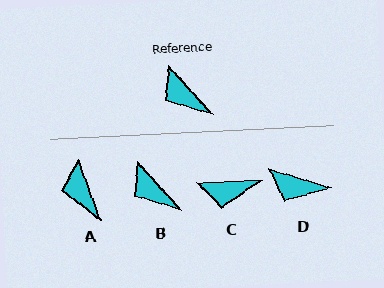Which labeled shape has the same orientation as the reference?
B.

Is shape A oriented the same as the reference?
No, it is off by about 22 degrees.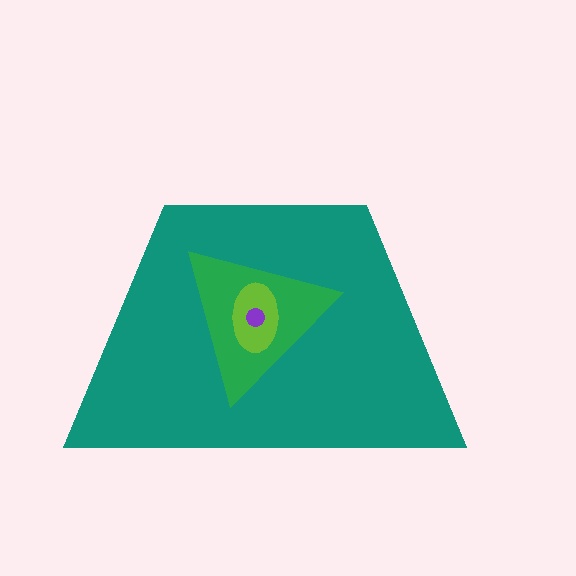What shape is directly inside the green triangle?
The lime ellipse.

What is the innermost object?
The purple circle.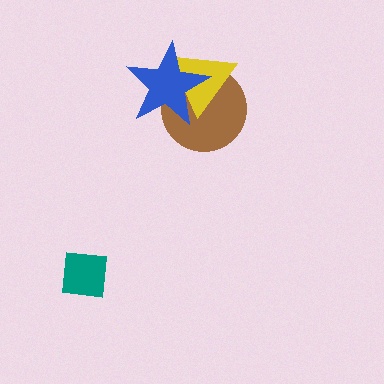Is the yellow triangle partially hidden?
Yes, it is partially covered by another shape.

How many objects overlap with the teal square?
0 objects overlap with the teal square.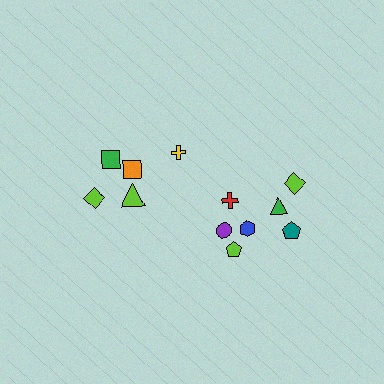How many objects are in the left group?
There are 5 objects.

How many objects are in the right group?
There are 7 objects.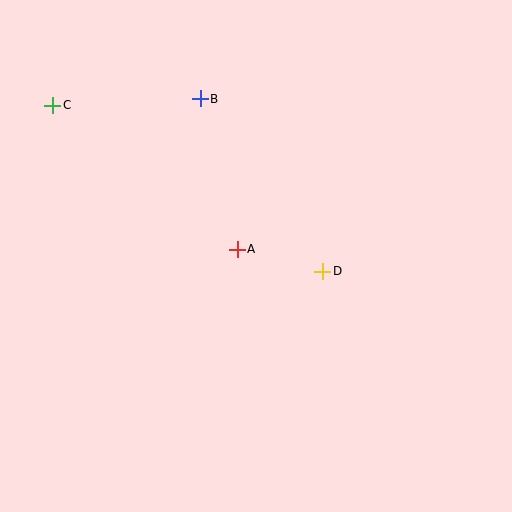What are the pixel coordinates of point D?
Point D is at (323, 271).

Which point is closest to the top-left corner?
Point C is closest to the top-left corner.